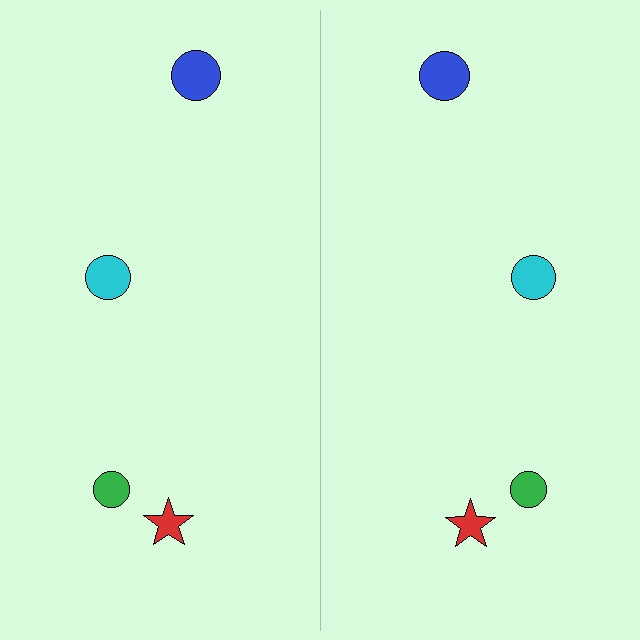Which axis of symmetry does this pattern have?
The pattern has a vertical axis of symmetry running through the center of the image.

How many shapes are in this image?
There are 8 shapes in this image.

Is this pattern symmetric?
Yes, this pattern has bilateral (reflection) symmetry.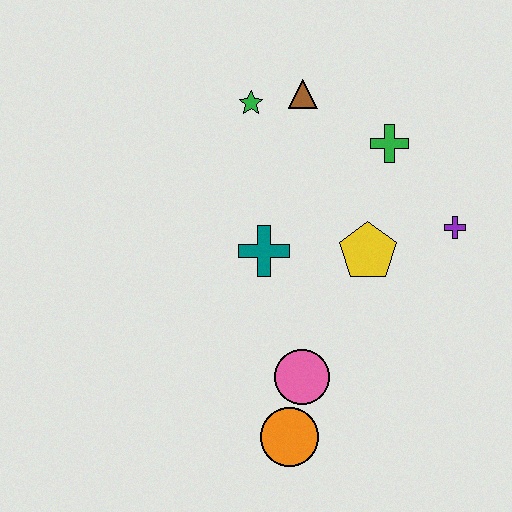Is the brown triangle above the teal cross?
Yes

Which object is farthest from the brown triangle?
The orange circle is farthest from the brown triangle.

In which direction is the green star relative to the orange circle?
The green star is above the orange circle.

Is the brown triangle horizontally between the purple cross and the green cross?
No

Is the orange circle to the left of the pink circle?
Yes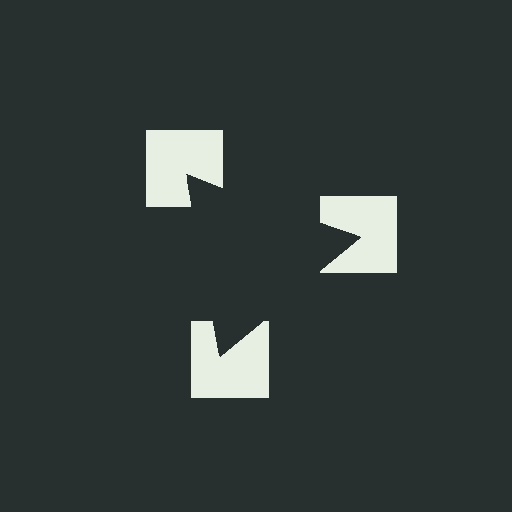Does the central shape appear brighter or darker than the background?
It typically appears slightly darker than the background, even though no actual brightness change is drawn.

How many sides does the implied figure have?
3 sides.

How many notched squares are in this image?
There are 3 — one at each vertex of the illusory triangle.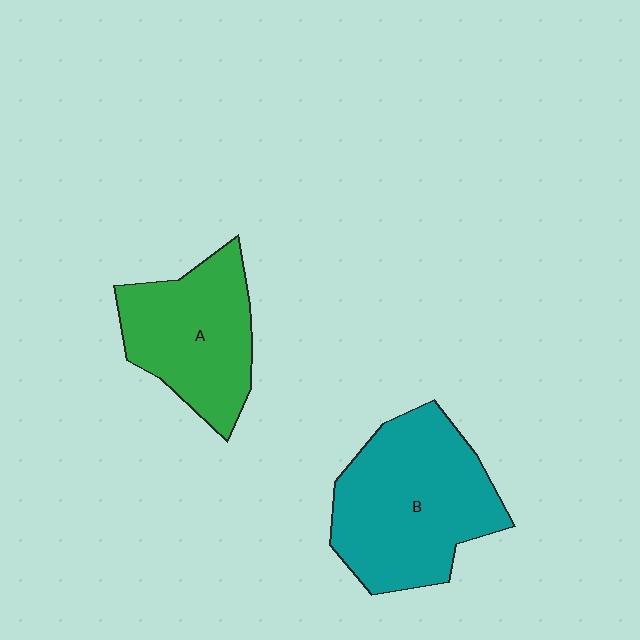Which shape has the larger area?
Shape B (teal).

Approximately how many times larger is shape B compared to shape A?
Approximately 1.3 times.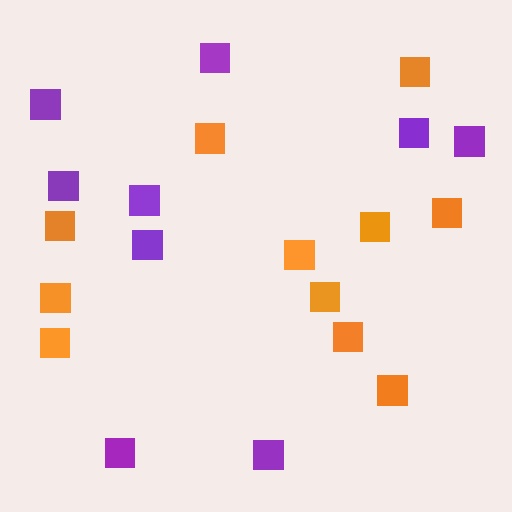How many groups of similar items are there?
There are 2 groups: one group of orange squares (11) and one group of purple squares (9).